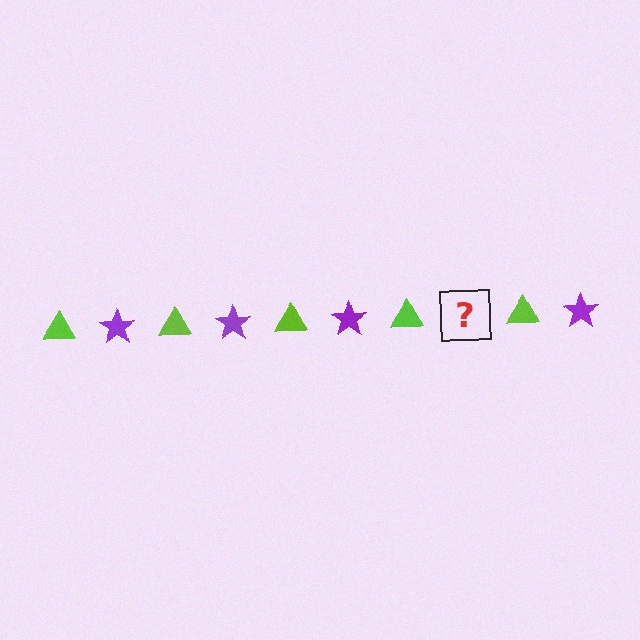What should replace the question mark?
The question mark should be replaced with a purple star.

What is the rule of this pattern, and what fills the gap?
The rule is that the pattern alternates between lime triangle and purple star. The gap should be filled with a purple star.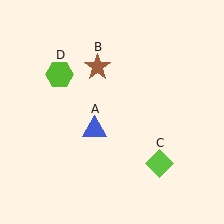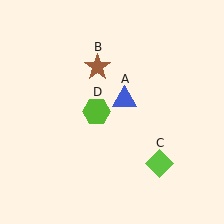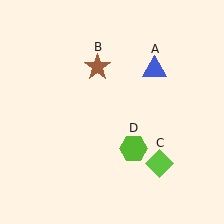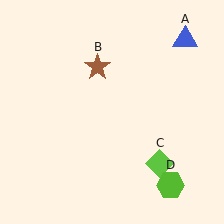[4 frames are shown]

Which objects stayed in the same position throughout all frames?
Brown star (object B) and lime diamond (object C) remained stationary.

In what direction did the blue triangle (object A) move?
The blue triangle (object A) moved up and to the right.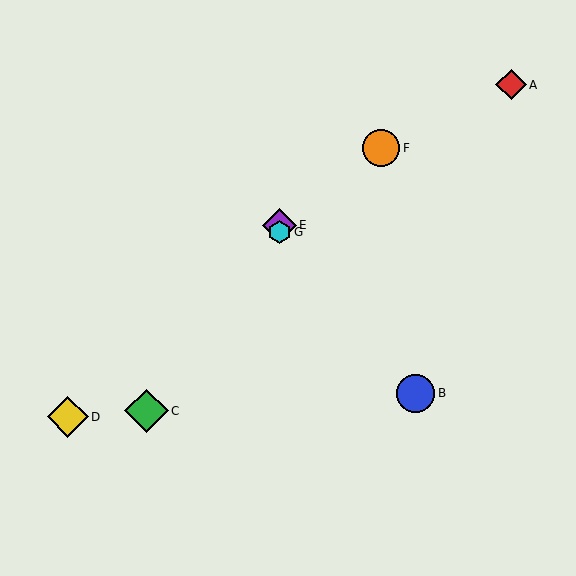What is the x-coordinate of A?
Object A is at x≈511.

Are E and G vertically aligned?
Yes, both are at x≈280.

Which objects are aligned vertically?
Objects E, G are aligned vertically.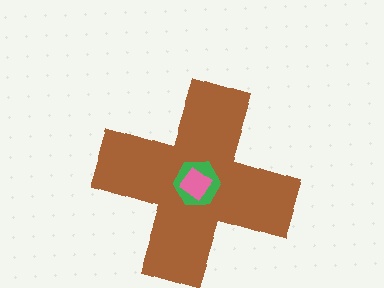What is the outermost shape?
The brown cross.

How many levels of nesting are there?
3.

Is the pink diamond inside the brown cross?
Yes.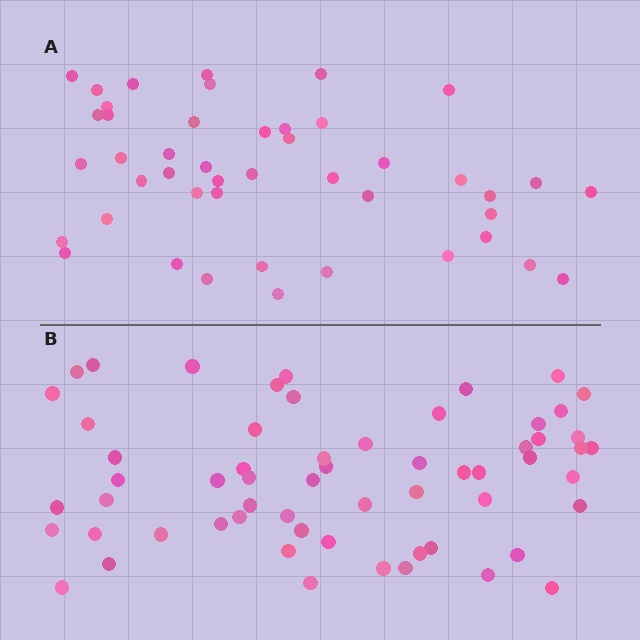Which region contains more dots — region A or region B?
Region B (the bottom region) has more dots.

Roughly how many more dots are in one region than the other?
Region B has approximately 15 more dots than region A.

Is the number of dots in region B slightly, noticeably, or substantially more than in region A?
Region B has noticeably more, but not dramatically so. The ratio is roughly 1.3 to 1.